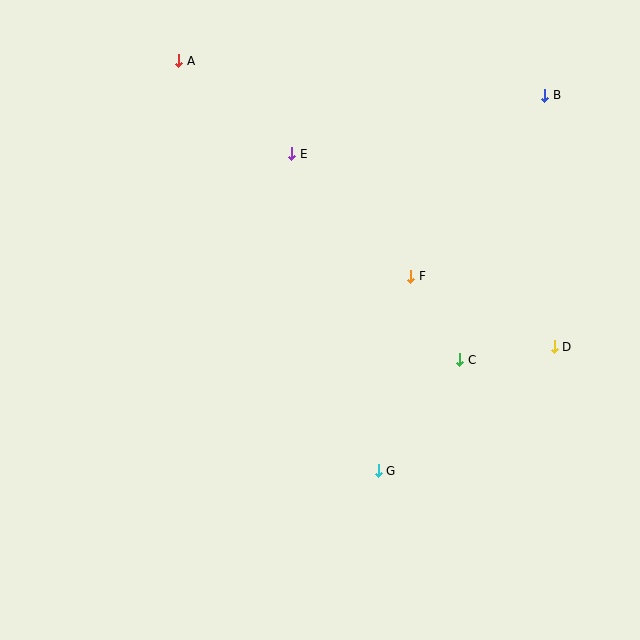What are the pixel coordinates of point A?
Point A is at (179, 61).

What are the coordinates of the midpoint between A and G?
The midpoint between A and G is at (278, 266).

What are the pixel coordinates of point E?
Point E is at (292, 154).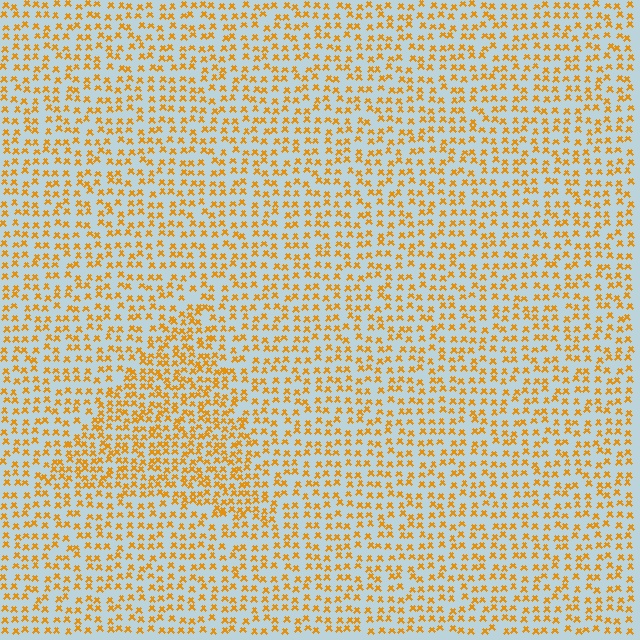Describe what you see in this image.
The image contains small orange elements arranged at two different densities. A triangle-shaped region is visible where the elements are more densely packed than the surrounding area.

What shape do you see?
I see a triangle.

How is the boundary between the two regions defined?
The boundary is defined by a change in element density (approximately 1.6x ratio). All elements are the same color, size, and shape.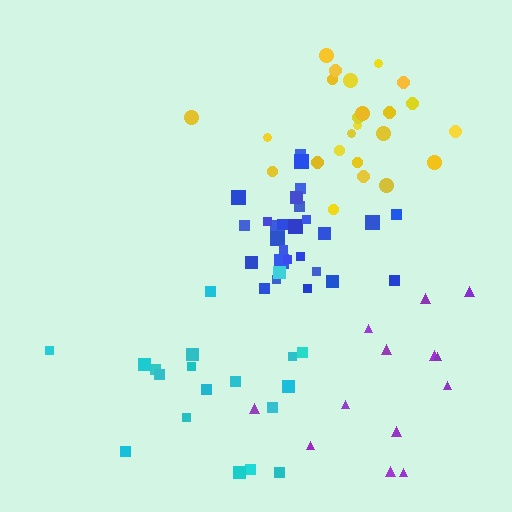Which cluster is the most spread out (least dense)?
Purple.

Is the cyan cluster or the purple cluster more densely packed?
Cyan.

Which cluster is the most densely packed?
Blue.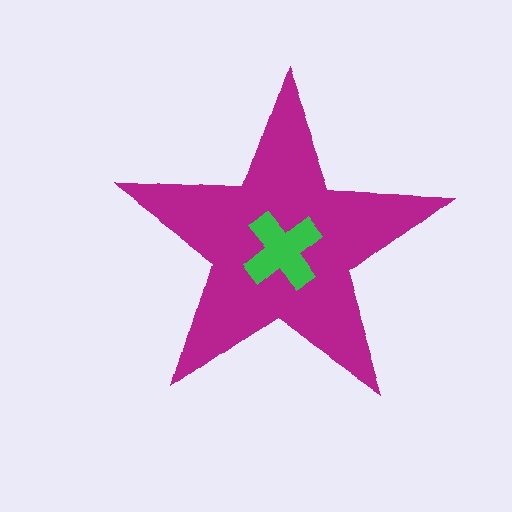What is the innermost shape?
The green cross.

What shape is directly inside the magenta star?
The green cross.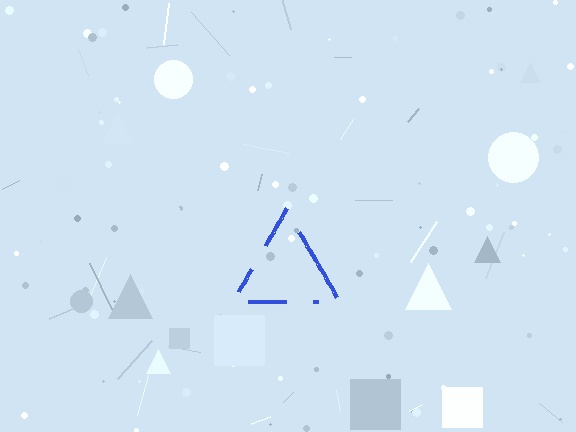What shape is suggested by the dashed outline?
The dashed outline suggests a triangle.